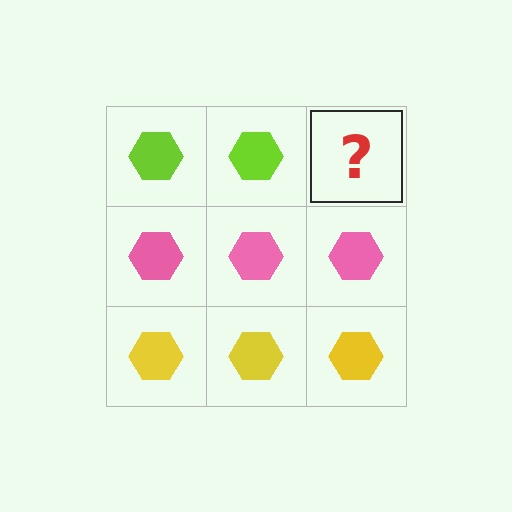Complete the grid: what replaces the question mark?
The question mark should be replaced with a lime hexagon.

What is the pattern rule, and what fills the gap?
The rule is that each row has a consistent color. The gap should be filled with a lime hexagon.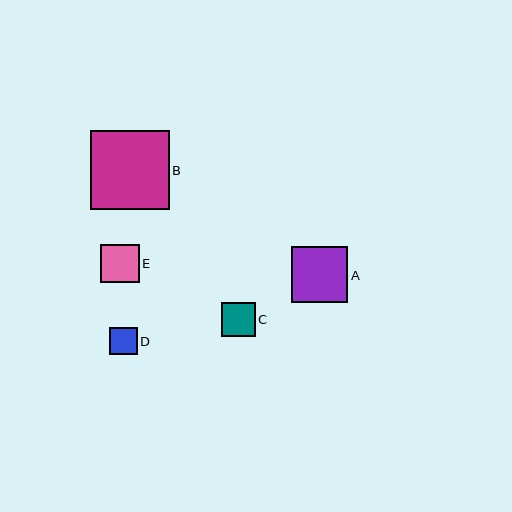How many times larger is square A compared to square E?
Square A is approximately 1.4 times the size of square E.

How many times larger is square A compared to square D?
Square A is approximately 2.1 times the size of square D.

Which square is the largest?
Square B is the largest with a size of approximately 79 pixels.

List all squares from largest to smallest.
From largest to smallest: B, A, E, C, D.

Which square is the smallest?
Square D is the smallest with a size of approximately 27 pixels.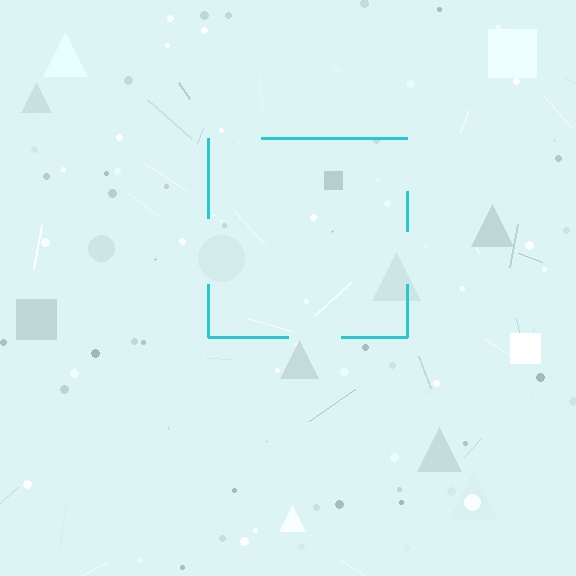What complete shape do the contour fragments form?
The contour fragments form a square.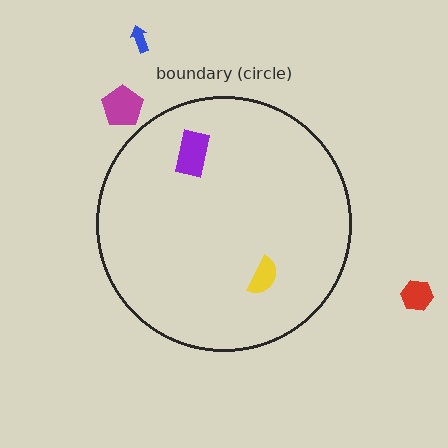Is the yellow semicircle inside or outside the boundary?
Inside.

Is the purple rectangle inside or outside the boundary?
Inside.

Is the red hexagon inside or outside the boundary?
Outside.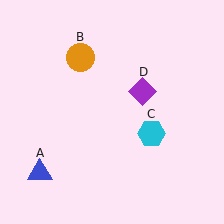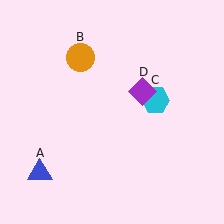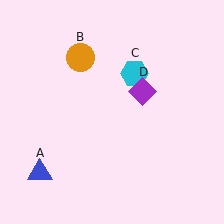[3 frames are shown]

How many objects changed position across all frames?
1 object changed position: cyan hexagon (object C).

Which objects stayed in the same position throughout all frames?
Blue triangle (object A) and orange circle (object B) and purple diamond (object D) remained stationary.